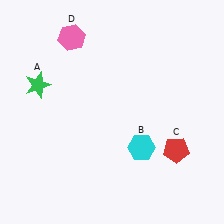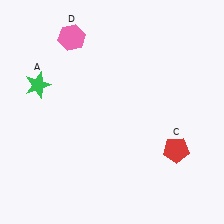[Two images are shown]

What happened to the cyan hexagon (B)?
The cyan hexagon (B) was removed in Image 2. It was in the bottom-right area of Image 1.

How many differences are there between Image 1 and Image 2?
There is 1 difference between the two images.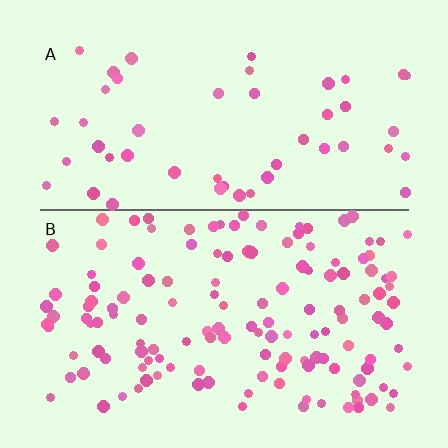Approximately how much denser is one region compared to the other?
Approximately 2.9× — region B over region A.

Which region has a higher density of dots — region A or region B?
B (the bottom).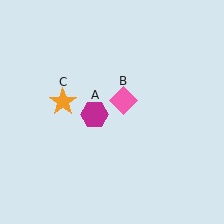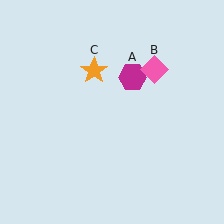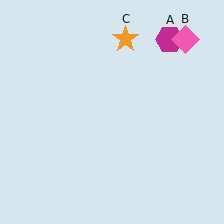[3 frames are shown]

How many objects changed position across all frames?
3 objects changed position: magenta hexagon (object A), pink diamond (object B), orange star (object C).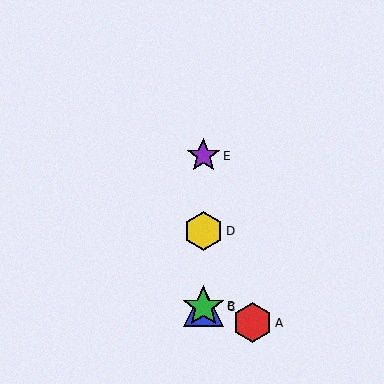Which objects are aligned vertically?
Objects B, C, D, E are aligned vertically.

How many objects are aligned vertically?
4 objects (B, C, D, E) are aligned vertically.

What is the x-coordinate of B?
Object B is at x≈203.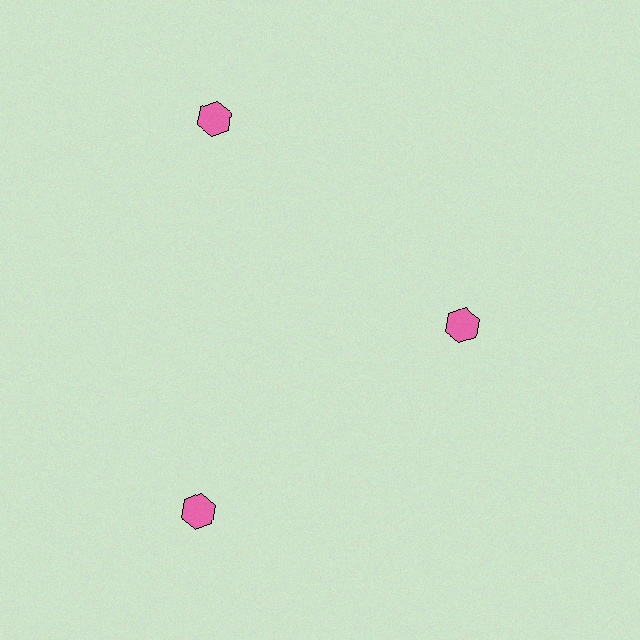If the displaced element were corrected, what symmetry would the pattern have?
It would have 3-fold rotational symmetry — the pattern would map onto itself every 120 degrees.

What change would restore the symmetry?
The symmetry would be restored by moving it outward, back onto the ring so that all 3 hexagons sit at equal angles and equal distance from the center.